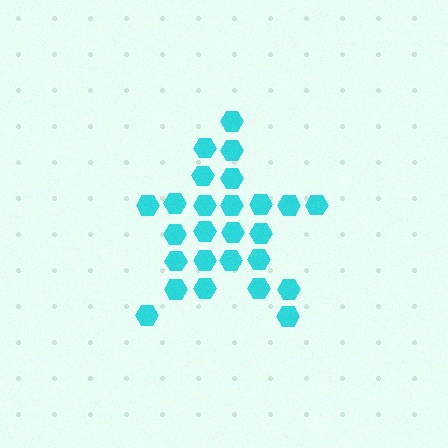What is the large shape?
The large shape is a star.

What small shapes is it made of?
It is made of small hexagons.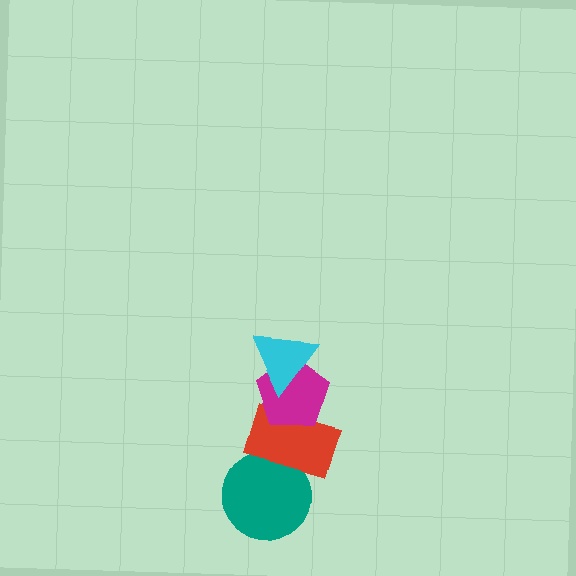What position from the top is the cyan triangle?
The cyan triangle is 1st from the top.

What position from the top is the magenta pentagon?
The magenta pentagon is 2nd from the top.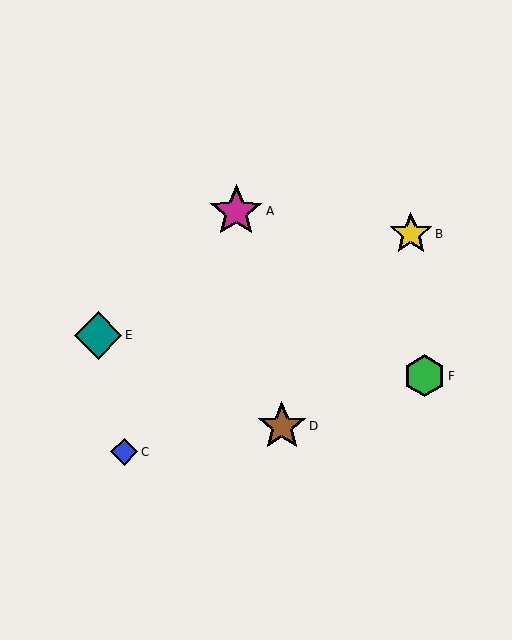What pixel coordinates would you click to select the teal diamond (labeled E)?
Click at (98, 335) to select the teal diamond E.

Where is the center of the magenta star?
The center of the magenta star is at (236, 211).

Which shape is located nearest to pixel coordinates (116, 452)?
The blue diamond (labeled C) at (124, 452) is nearest to that location.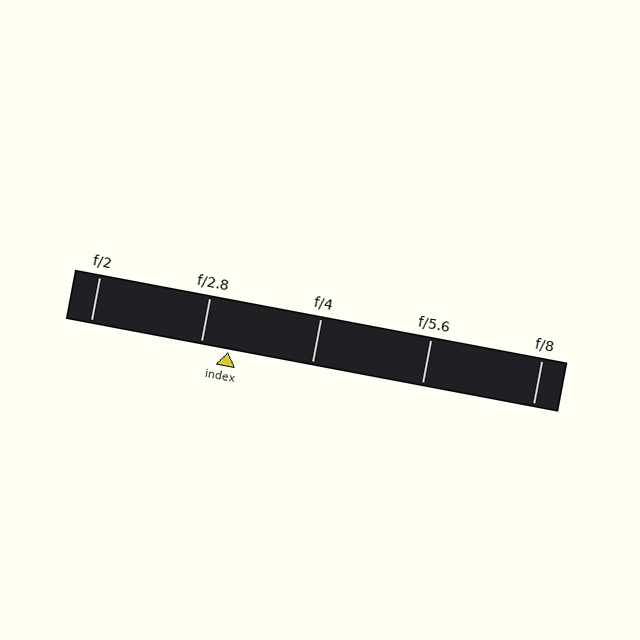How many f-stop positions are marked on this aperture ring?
There are 5 f-stop positions marked.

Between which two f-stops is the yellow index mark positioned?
The index mark is between f/2.8 and f/4.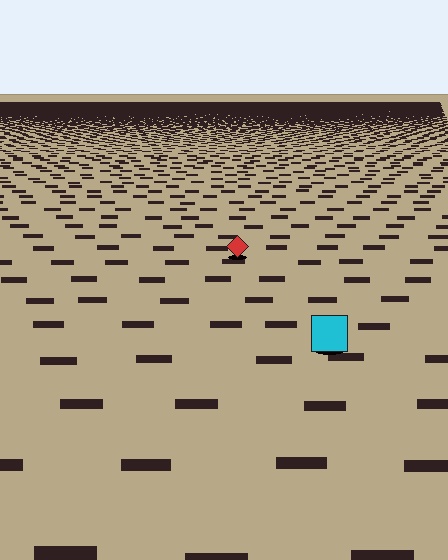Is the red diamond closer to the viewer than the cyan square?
No. The cyan square is closer — you can tell from the texture gradient: the ground texture is coarser near it.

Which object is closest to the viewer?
The cyan square is closest. The texture marks near it are larger and more spread out.